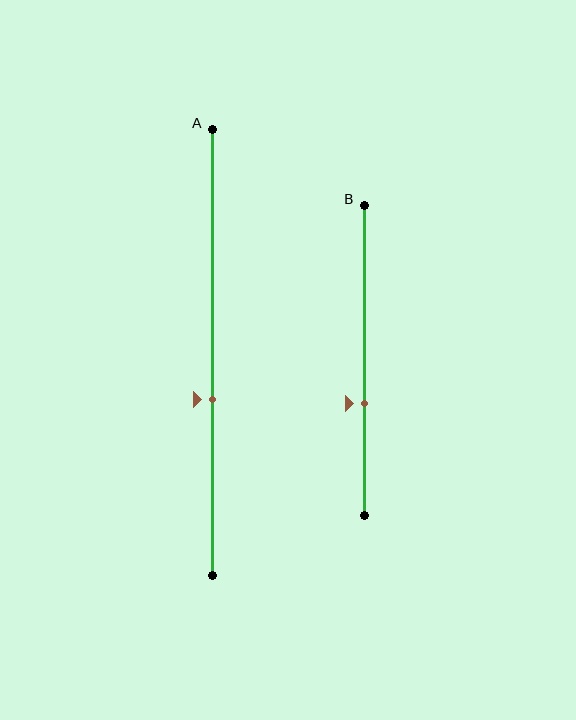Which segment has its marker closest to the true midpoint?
Segment A has its marker closest to the true midpoint.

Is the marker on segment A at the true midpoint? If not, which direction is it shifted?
No, the marker on segment A is shifted downward by about 11% of the segment length.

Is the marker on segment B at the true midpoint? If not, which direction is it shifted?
No, the marker on segment B is shifted downward by about 14% of the segment length.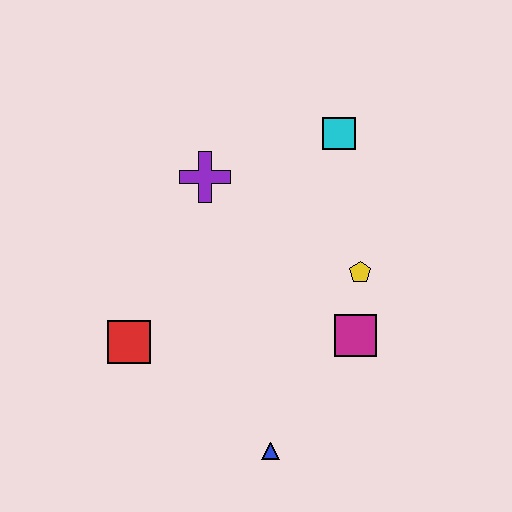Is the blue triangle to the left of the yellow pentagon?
Yes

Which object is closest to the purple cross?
The cyan square is closest to the purple cross.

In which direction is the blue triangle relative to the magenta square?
The blue triangle is below the magenta square.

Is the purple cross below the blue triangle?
No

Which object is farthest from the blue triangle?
The cyan square is farthest from the blue triangle.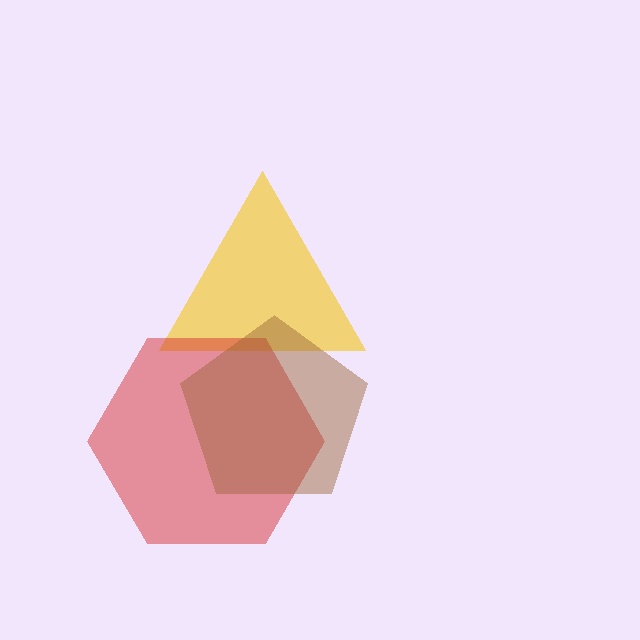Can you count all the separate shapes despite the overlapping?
Yes, there are 3 separate shapes.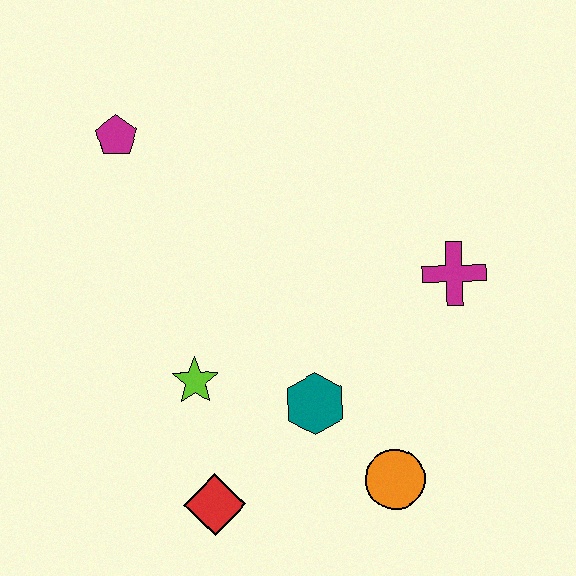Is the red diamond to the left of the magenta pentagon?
No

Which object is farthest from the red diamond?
The magenta pentagon is farthest from the red diamond.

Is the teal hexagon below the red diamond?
No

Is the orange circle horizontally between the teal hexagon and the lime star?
No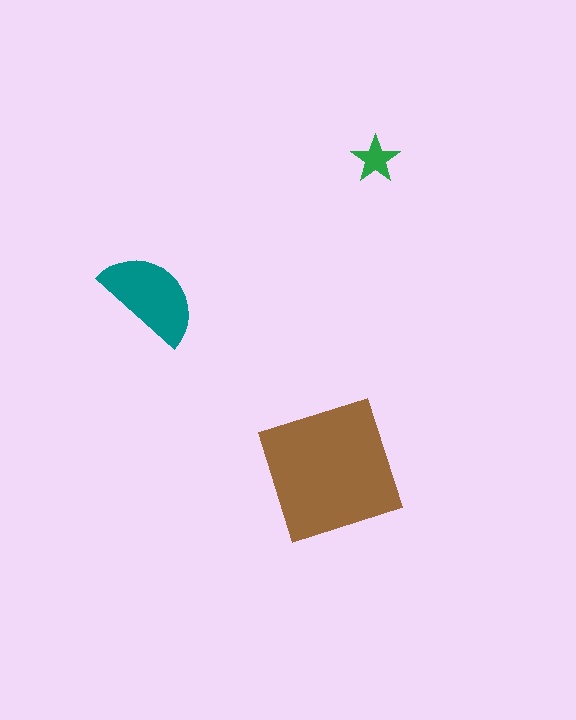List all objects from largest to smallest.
The brown square, the teal semicircle, the green star.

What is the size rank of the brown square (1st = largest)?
1st.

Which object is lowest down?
The brown square is bottommost.